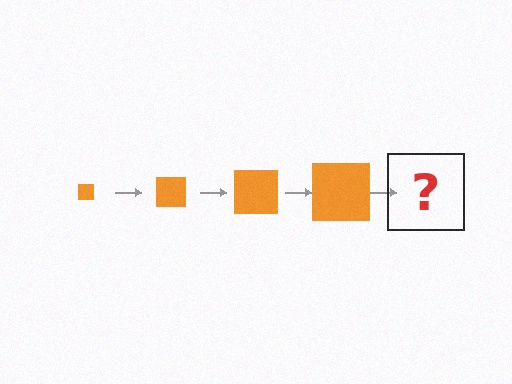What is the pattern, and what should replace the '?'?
The pattern is that the square gets progressively larger each step. The '?' should be an orange square, larger than the previous one.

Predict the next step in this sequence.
The next step is an orange square, larger than the previous one.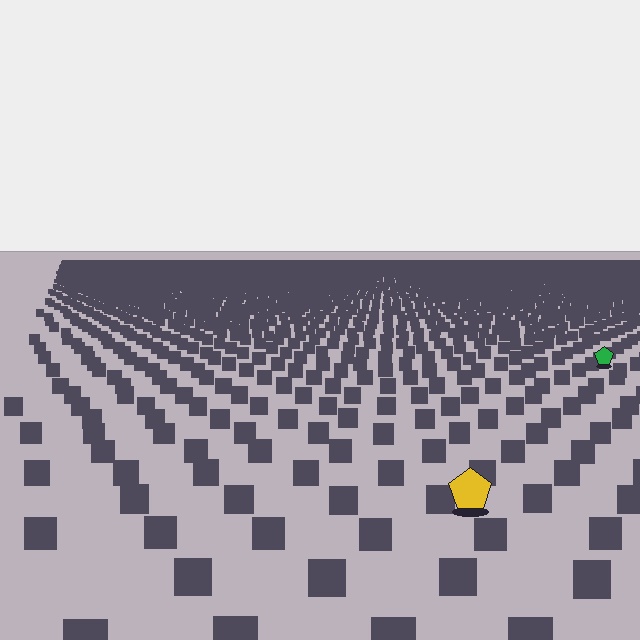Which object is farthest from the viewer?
The green pentagon is farthest from the viewer. It appears smaller and the ground texture around it is denser.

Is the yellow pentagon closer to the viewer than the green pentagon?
Yes. The yellow pentagon is closer — you can tell from the texture gradient: the ground texture is coarser near it.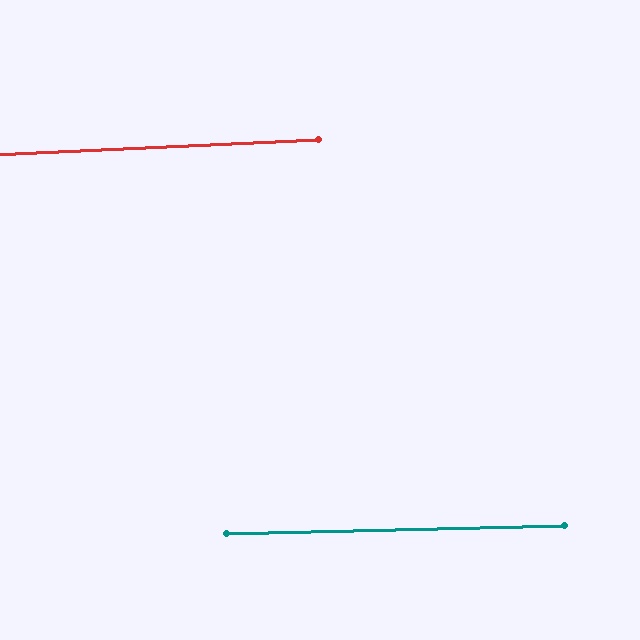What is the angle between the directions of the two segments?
Approximately 1 degree.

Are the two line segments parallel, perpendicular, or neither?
Parallel — their directions differ by only 1.1°.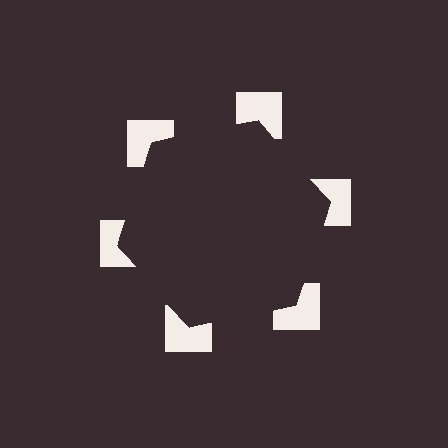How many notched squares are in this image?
There are 6 — one at each vertex of the illusory hexagon.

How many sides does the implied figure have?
6 sides.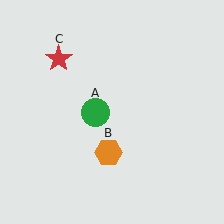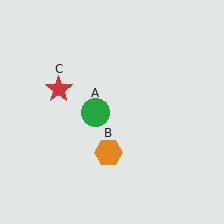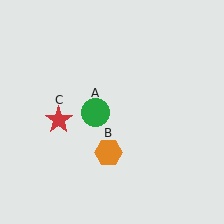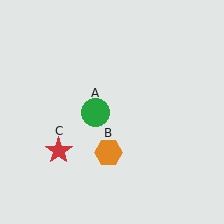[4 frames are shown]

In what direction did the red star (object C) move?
The red star (object C) moved down.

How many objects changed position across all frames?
1 object changed position: red star (object C).